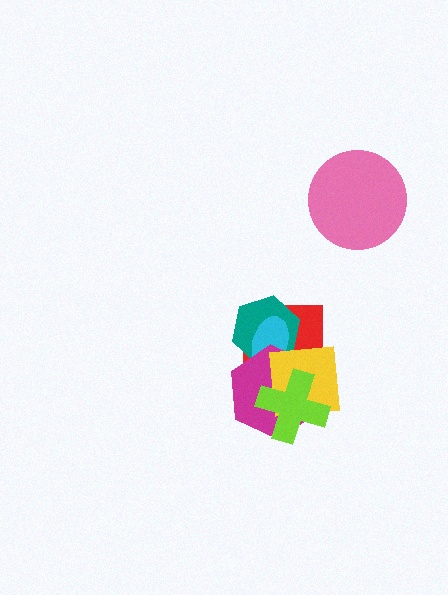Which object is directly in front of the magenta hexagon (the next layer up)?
The yellow square is directly in front of the magenta hexagon.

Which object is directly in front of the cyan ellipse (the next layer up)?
The magenta hexagon is directly in front of the cyan ellipse.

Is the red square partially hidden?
Yes, it is partially covered by another shape.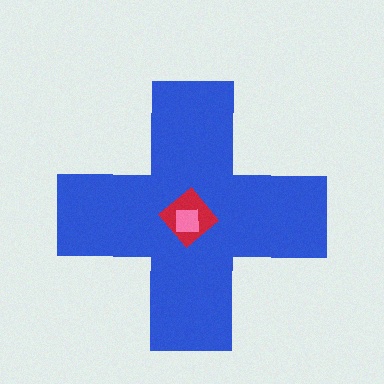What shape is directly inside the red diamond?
The pink square.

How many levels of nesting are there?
3.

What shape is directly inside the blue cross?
The red diamond.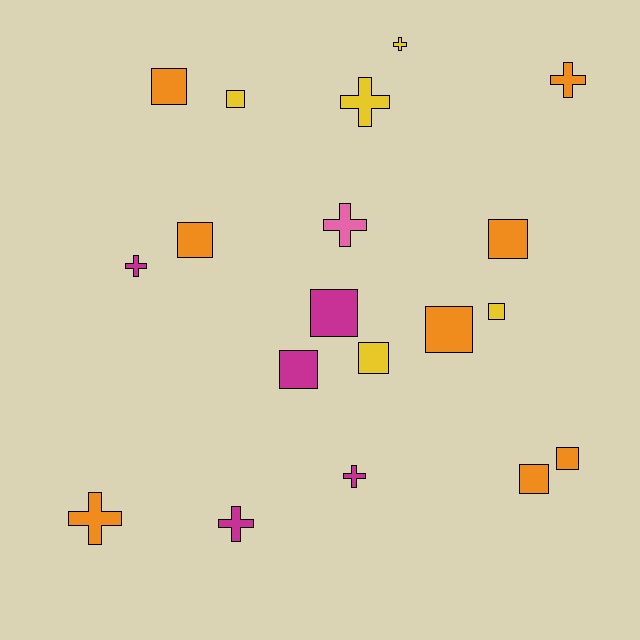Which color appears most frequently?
Orange, with 8 objects.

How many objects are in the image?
There are 19 objects.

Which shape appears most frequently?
Square, with 11 objects.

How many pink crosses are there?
There is 1 pink cross.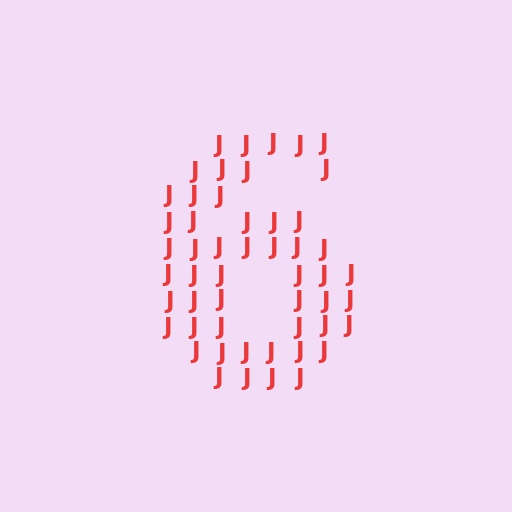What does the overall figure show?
The overall figure shows the digit 6.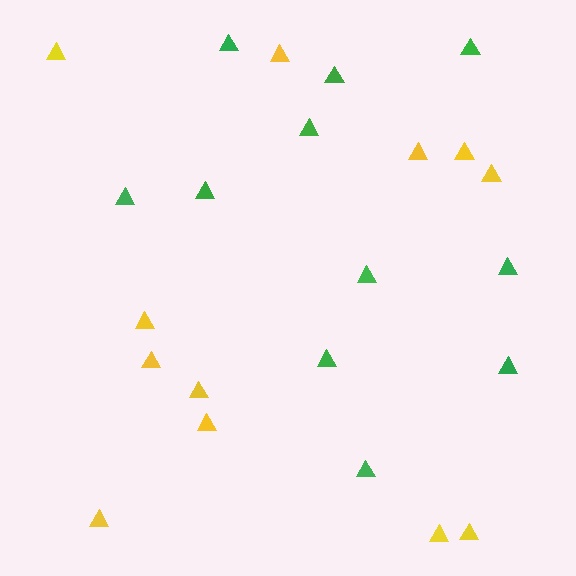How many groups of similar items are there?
There are 2 groups: one group of green triangles (11) and one group of yellow triangles (12).